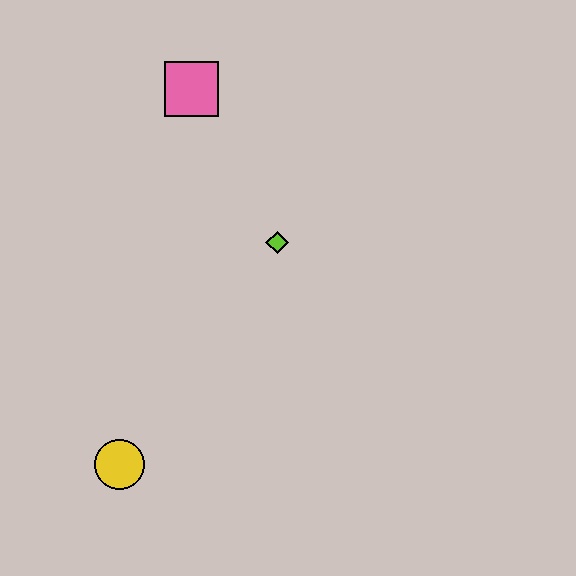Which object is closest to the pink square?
The lime diamond is closest to the pink square.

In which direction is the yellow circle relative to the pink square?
The yellow circle is below the pink square.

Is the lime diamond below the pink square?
Yes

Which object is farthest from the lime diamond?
The yellow circle is farthest from the lime diamond.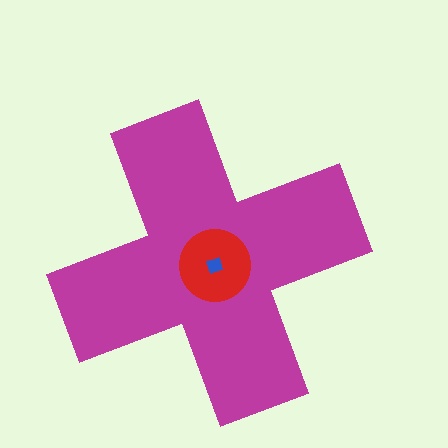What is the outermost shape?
The magenta cross.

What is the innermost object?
The blue diamond.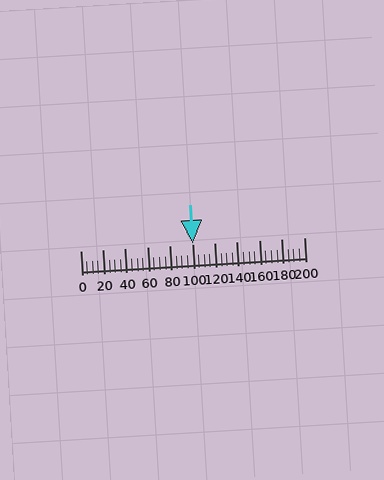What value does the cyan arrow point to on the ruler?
The cyan arrow points to approximately 100.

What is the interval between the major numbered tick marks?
The major tick marks are spaced 20 units apart.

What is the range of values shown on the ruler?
The ruler shows values from 0 to 200.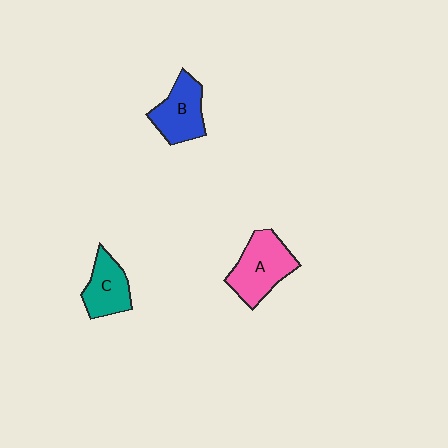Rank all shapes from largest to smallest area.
From largest to smallest: A (pink), B (blue), C (teal).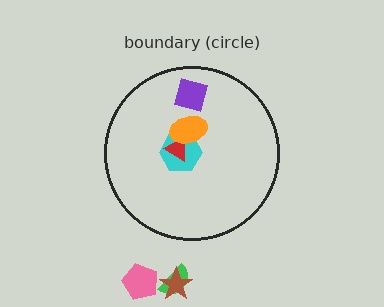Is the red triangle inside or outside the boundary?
Inside.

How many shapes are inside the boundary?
4 inside, 3 outside.